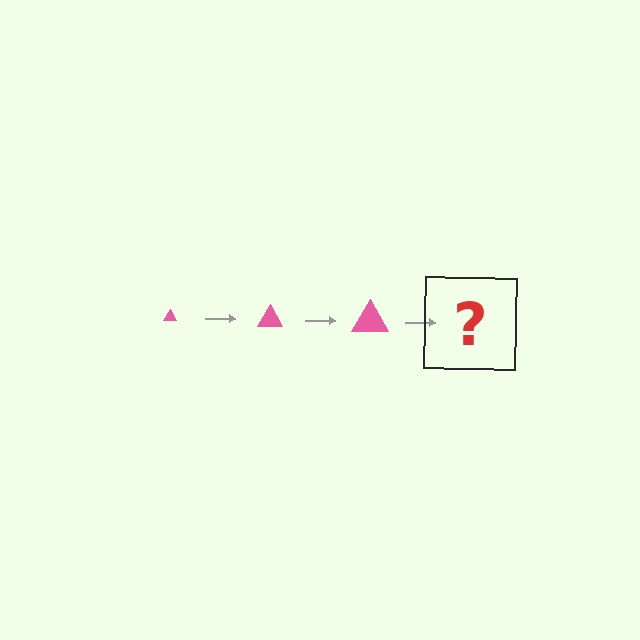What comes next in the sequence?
The next element should be a pink triangle, larger than the previous one.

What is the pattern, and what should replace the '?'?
The pattern is that the triangle gets progressively larger each step. The '?' should be a pink triangle, larger than the previous one.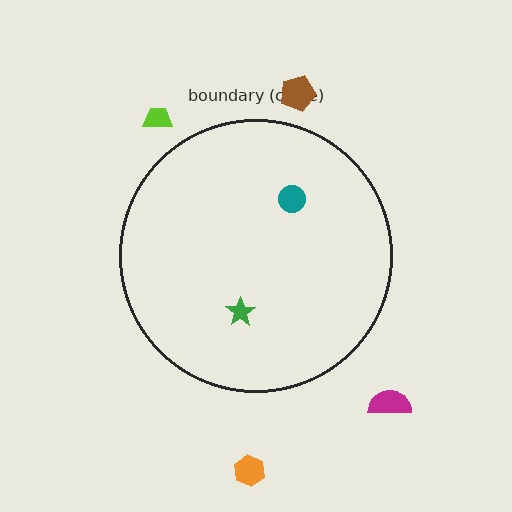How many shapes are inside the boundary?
2 inside, 4 outside.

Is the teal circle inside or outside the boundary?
Inside.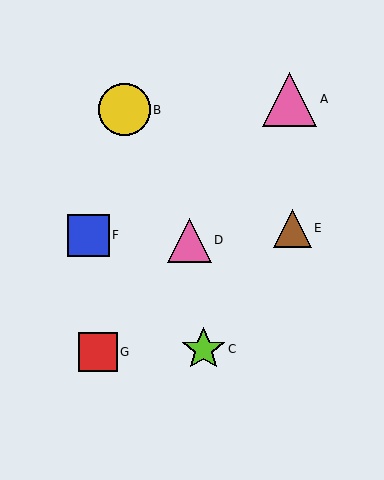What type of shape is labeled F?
Shape F is a blue square.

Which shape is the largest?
The pink triangle (labeled A) is the largest.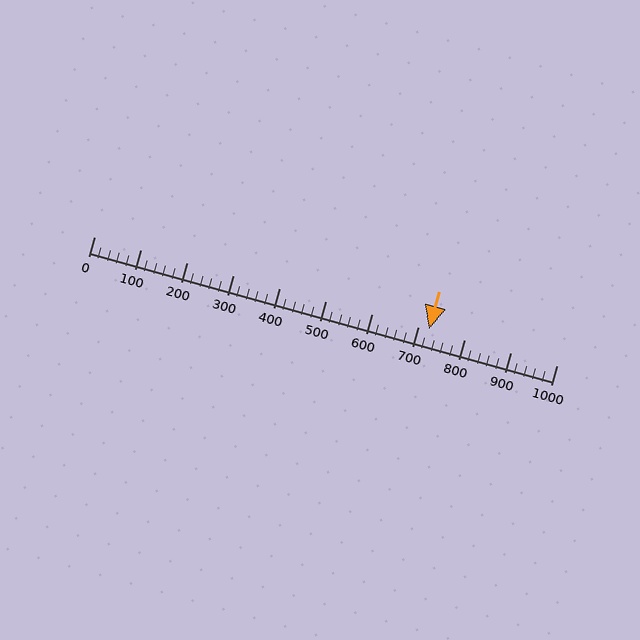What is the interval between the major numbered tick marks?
The major tick marks are spaced 100 units apart.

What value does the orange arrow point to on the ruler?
The orange arrow points to approximately 725.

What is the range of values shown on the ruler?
The ruler shows values from 0 to 1000.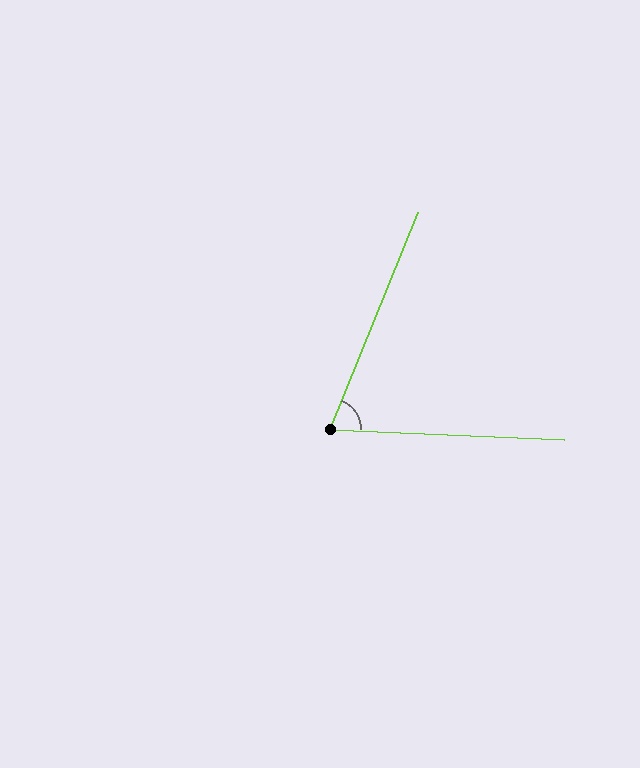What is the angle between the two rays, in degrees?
Approximately 70 degrees.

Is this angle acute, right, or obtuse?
It is acute.